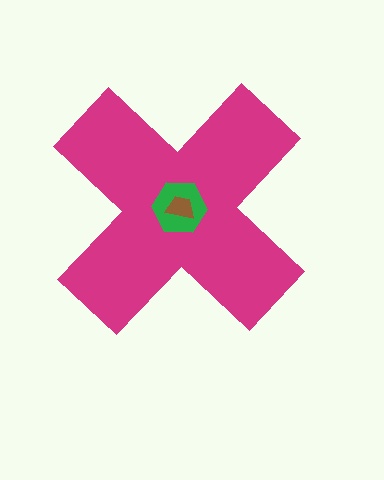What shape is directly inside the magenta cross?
The green hexagon.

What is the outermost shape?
The magenta cross.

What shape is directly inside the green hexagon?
The brown trapezoid.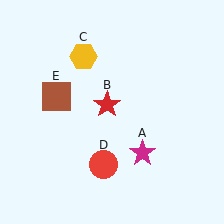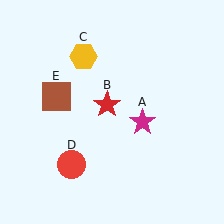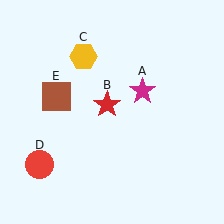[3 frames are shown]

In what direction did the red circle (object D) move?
The red circle (object D) moved left.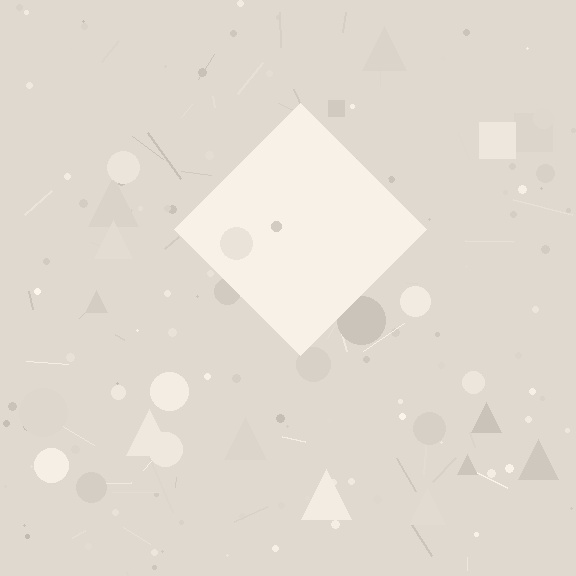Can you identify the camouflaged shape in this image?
The camouflaged shape is a diamond.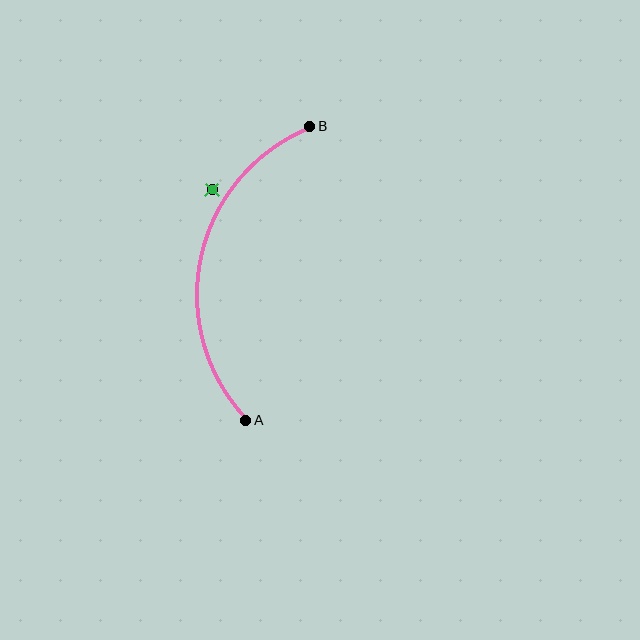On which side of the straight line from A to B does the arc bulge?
The arc bulges to the left of the straight line connecting A and B.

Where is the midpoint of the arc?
The arc midpoint is the point on the curve farthest from the straight line joining A and B. It sits to the left of that line.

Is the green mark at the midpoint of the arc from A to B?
No — the green mark does not lie on the arc at all. It sits slightly outside the curve.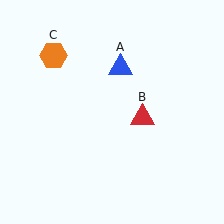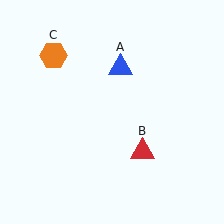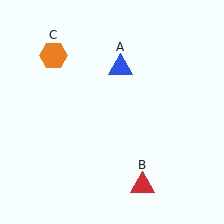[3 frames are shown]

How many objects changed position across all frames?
1 object changed position: red triangle (object B).